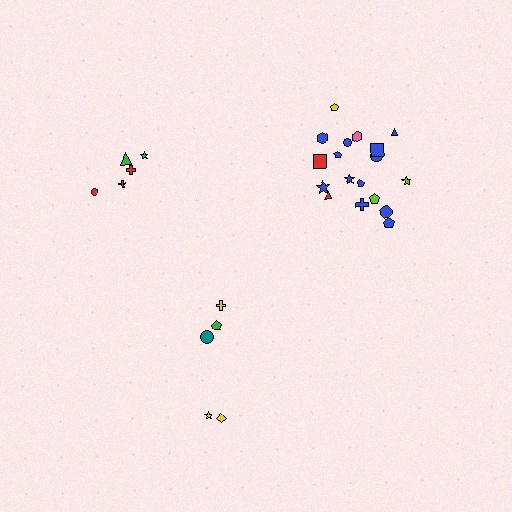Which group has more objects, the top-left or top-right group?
The top-right group.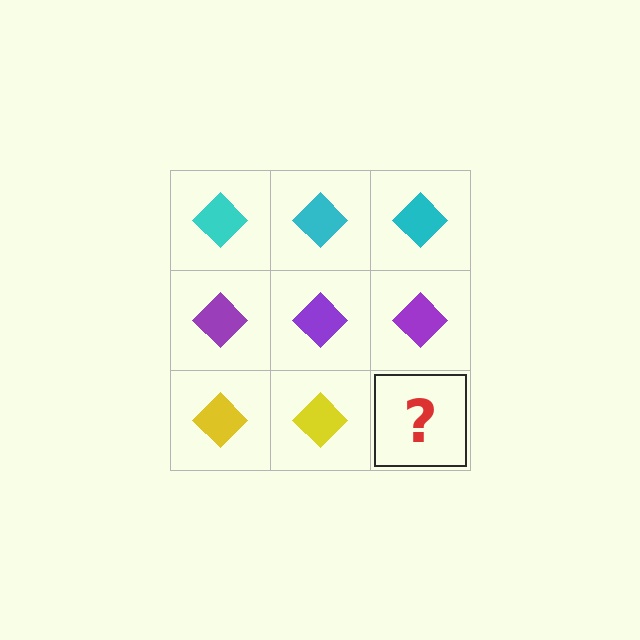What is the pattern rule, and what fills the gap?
The rule is that each row has a consistent color. The gap should be filled with a yellow diamond.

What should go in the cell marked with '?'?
The missing cell should contain a yellow diamond.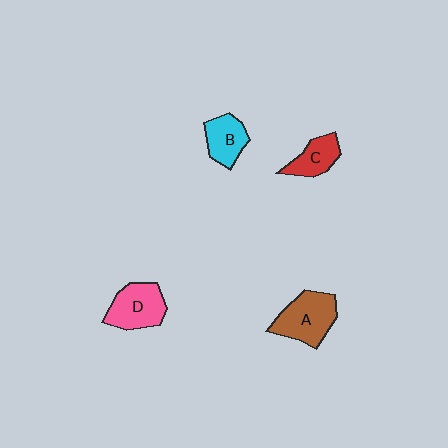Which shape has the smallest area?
Shape C (red).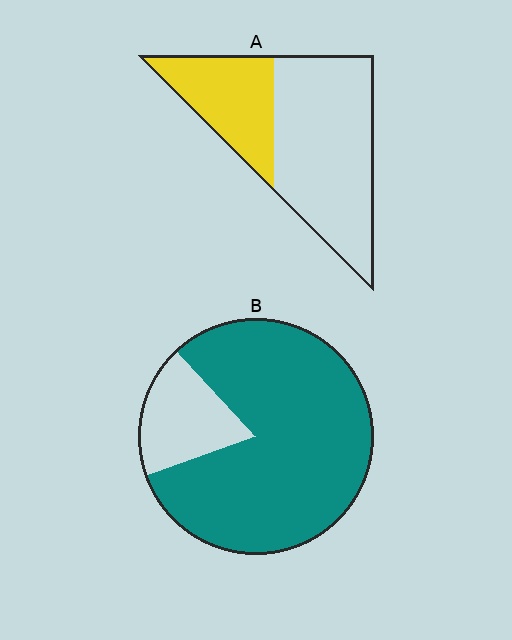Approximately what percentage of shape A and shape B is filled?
A is approximately 35% and B is approximately 80%.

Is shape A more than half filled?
No.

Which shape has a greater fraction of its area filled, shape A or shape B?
Shape B.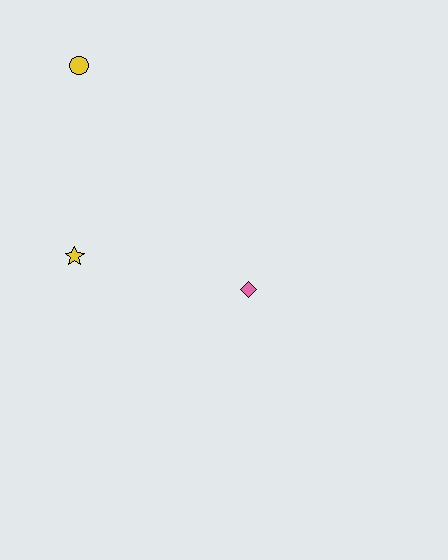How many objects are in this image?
There are 3 objects.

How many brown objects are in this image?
There are no brown objects.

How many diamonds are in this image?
There is 1 diamond.